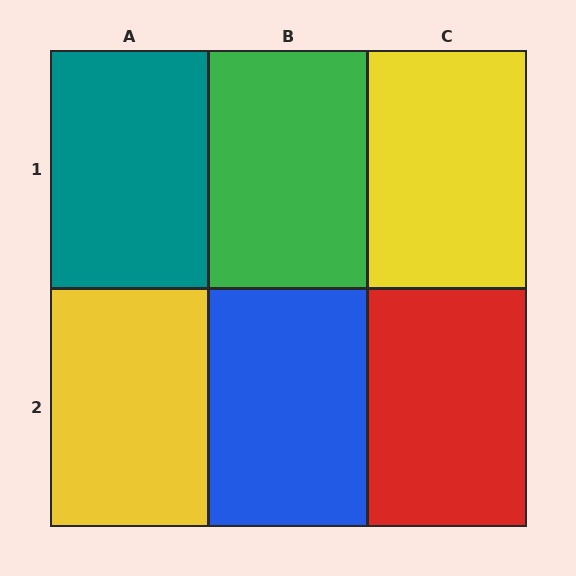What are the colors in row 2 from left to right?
Yellow, blue, red.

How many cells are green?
1 cell is green.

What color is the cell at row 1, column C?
Yellow.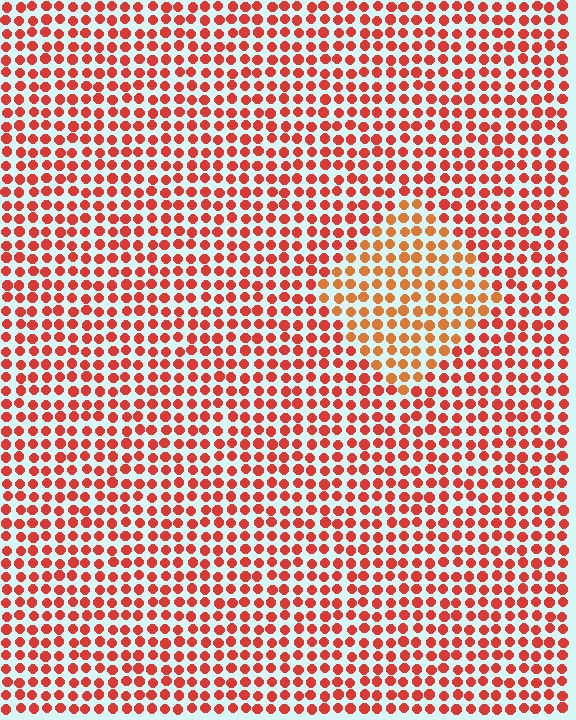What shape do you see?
I see a diamond.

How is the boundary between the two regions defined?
The boundary is defined purely by a slight shift in hue (about 24 degrees). Spacing, size, and orientation are identical on both sides.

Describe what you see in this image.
The image is filled with small red elements in a uniform arrangement. A diamond-shaped region is visible where the elements are tinted to a slightly different hue, forming a subtle color boundary.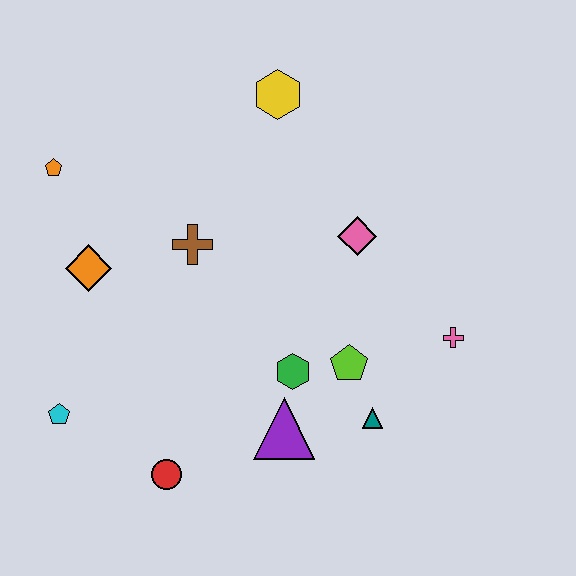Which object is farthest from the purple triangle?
The orange pentagon is farthest from the purple triangle.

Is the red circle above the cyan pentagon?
No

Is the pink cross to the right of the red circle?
Yes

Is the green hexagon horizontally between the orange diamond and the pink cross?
Yes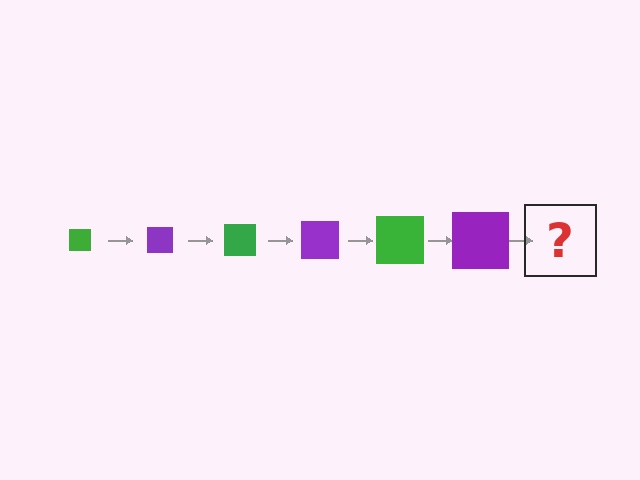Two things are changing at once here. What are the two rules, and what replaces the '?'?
The two rules are that the square grows larger each step and the color cycles through green and purple. The '?' should be a green square, larger than the previous one.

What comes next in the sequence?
The next element should be a green square, larger than the previous one.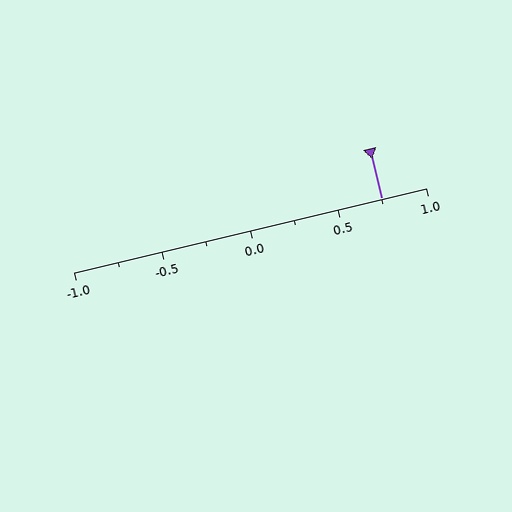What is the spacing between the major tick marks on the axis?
The major ticks are spaced 0.5 apart.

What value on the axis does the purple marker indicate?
The marker indicates approximately 0.75.